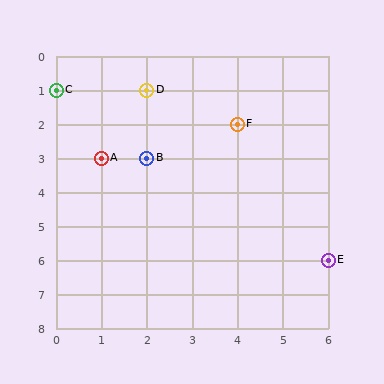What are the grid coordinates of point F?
Point F is at grid coordinates (4, 2).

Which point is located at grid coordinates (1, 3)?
Point A is at (1, 3).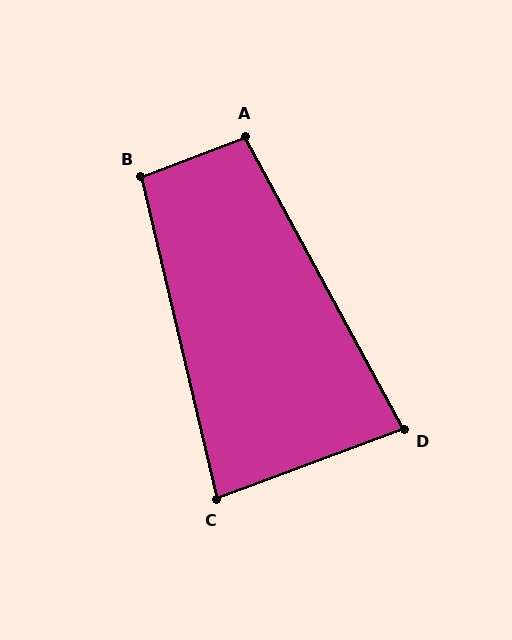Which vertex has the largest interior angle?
B, at approximately 98 degrees.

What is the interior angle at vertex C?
Approximately 83 degrees (acute).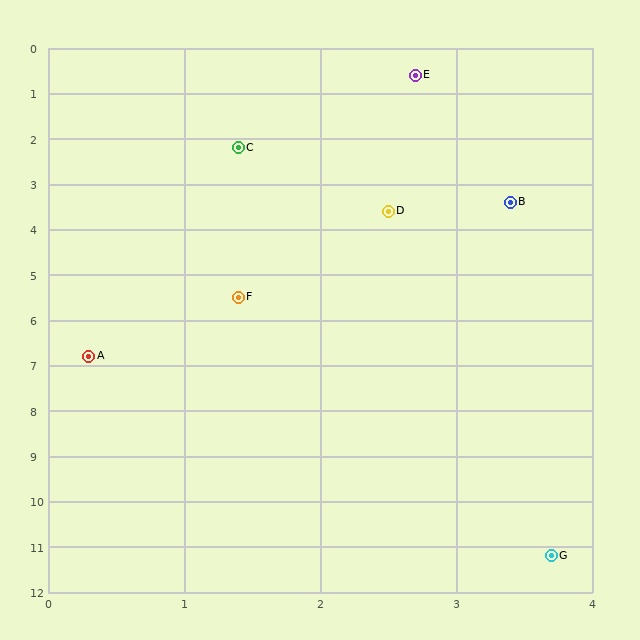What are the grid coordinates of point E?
Point E is at approximately (2.7, 0.6).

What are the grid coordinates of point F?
Point F is at approximately (1.4, 5.5).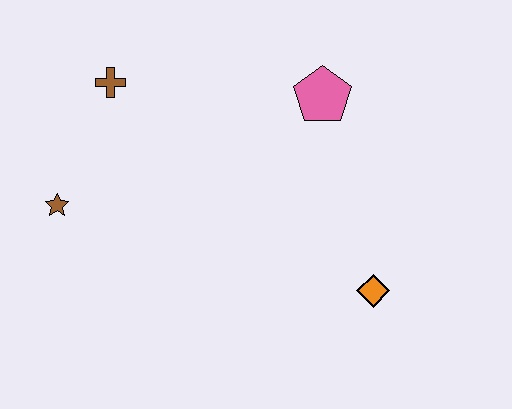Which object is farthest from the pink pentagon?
The brown star is farthest from the pink pentagon.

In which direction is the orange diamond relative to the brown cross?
The orange diamond is to the right of the brown cross.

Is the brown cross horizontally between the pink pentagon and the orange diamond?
No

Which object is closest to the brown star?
The brown cross is closest to the brown star.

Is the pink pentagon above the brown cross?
No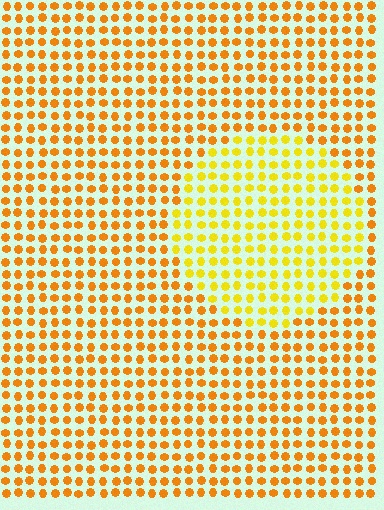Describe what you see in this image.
The image is filled with small orange elements in a uniform arrangement. A circle-shaped region is visible where the elements are tinted to a slightly different hue, forming a subtle color boundary.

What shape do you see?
I see a circle.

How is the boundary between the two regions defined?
The boundary is defined purely by a slight shift in hue (about 25 degrees). Spacing, size, and orientation are identical on both sides.